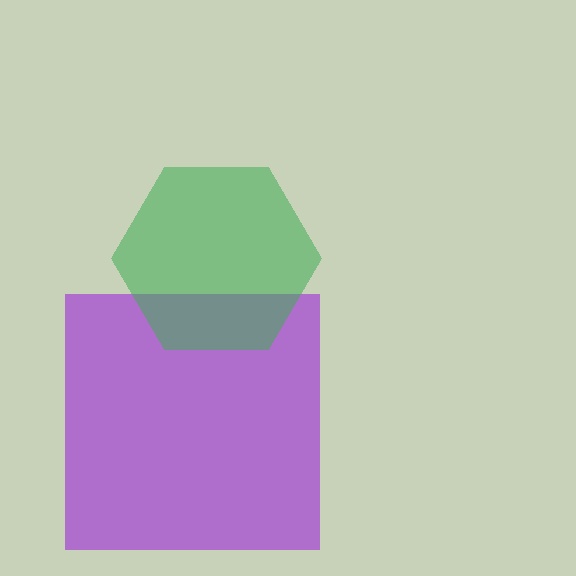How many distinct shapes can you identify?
There are 2 distinct shapes: a purple square, a green hexagon.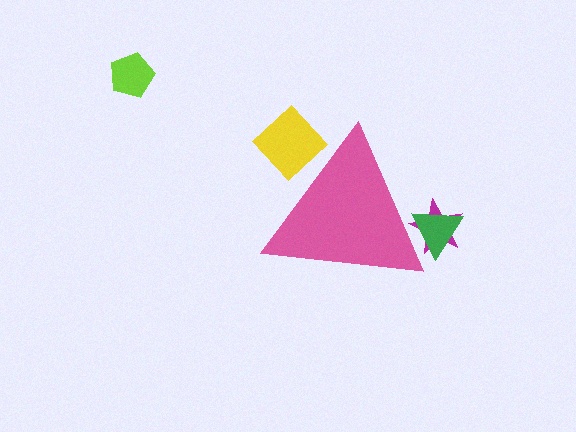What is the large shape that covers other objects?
A pink triangle.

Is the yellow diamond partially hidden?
Yes, the yellow diamond is partially hidden behind the pink triangle.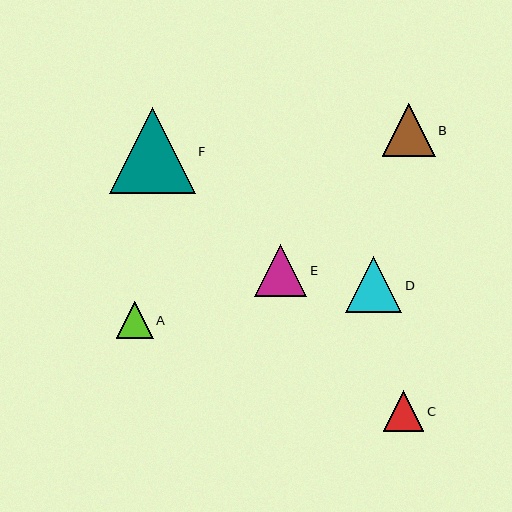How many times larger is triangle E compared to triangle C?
Triangle E is approximately 1.3 times the size of triangle C.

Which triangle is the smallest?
Triangle A is the smallest with a size of approximately 37 pixels.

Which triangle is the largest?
Triangle F is the largest with a size of approximately 86 pixels.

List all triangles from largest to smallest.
From largest to smallest: F, D, B, E, C, A.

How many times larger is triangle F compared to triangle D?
Triangle F is approximately 1.5 times the size of triangle D.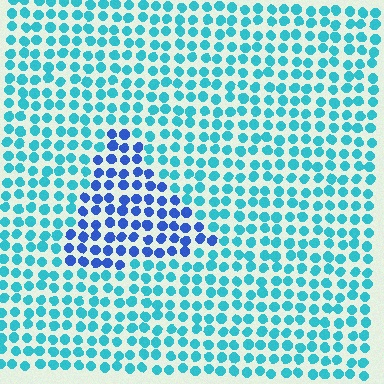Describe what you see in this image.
The image is filled with small cyan elements in a uniform arrangement. A triangle-shaped region is visible where the elements are tinted to a slightly different hue, forming a subtle color boundary.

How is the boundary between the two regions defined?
The boundary is defined purely by a slight shift in hue (about 40 degrees). Spacing, size, and orientation are identical on both sides.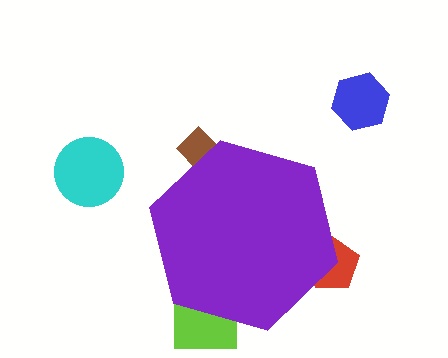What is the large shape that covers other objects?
A purple hexagon.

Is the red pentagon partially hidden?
Yes, the red pentagon is partially hidden behind the purple hexagon.